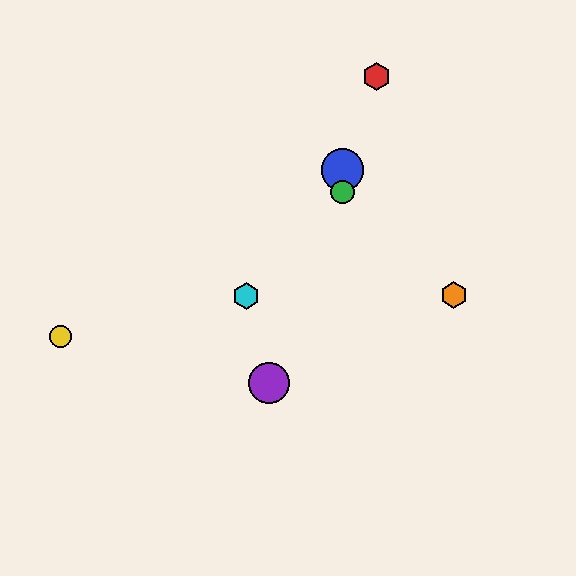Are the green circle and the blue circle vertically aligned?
Yes, both are at x≈343.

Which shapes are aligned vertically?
The blue circle, the green circle are aligned vertically.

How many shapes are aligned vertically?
2 shapes (the blue circle, the green circle) are aligned vertically.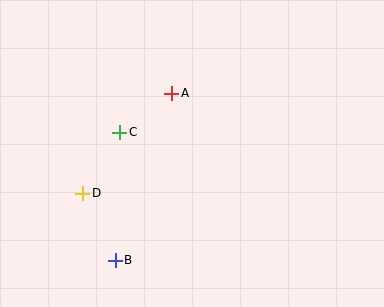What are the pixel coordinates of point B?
Point B is at (115, 260).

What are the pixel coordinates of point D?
Point D is at (83, 193).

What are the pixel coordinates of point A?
Point A is at (172, 93).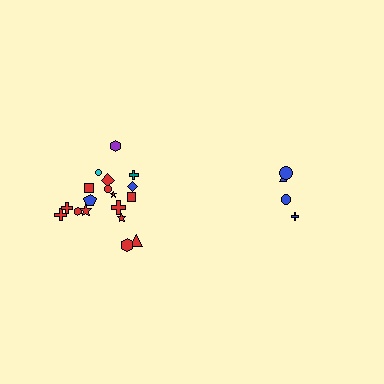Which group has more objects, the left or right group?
The left group.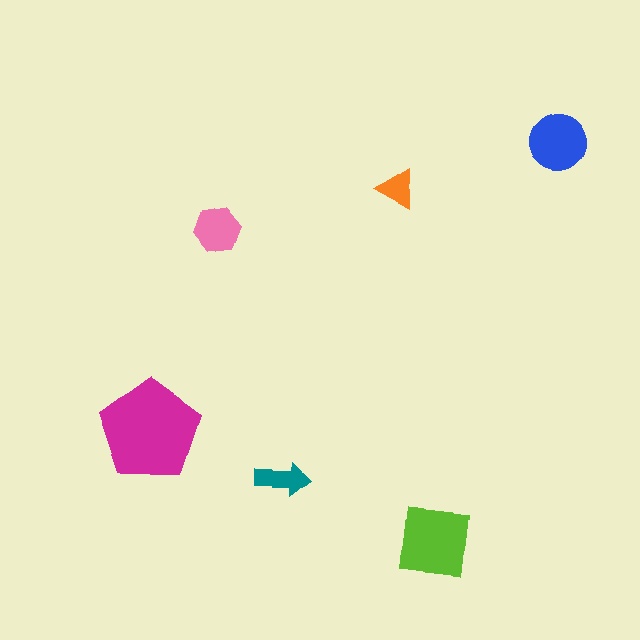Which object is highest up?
The blue circle is topmost.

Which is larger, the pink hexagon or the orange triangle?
The pink hexagon.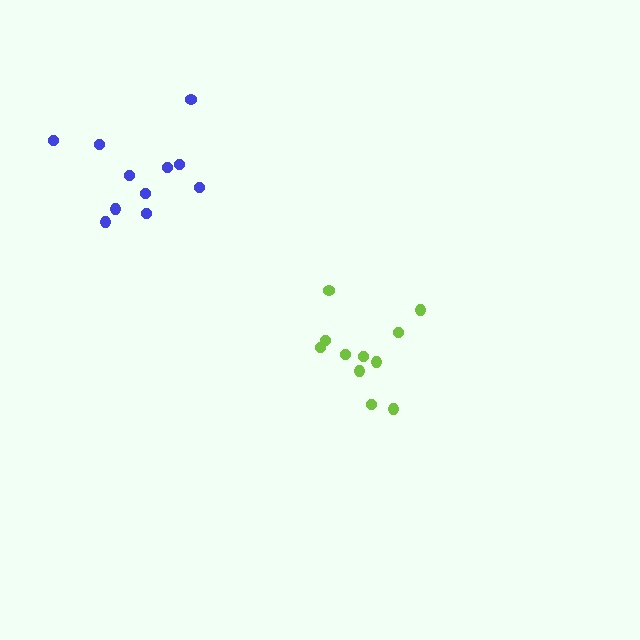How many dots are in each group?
Group 1: 11 dots, Group 2: 11 dots (22 total).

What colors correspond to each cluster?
The clusters are colored: blue, lime.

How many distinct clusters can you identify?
There are 2 distinct clusters.